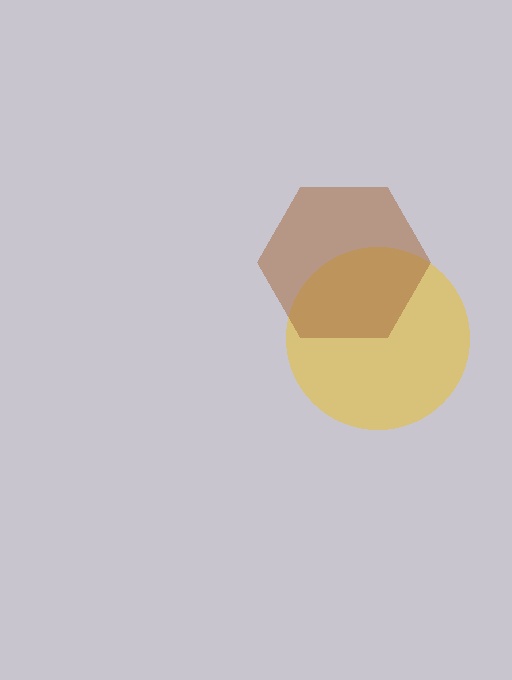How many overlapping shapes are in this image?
There are 2 overlapping shapes in the image.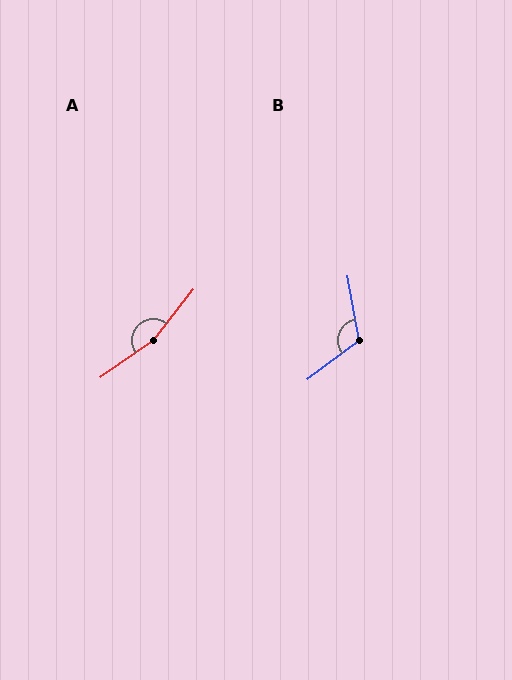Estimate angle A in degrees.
Approximately 164 degrees.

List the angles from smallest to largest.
B (117°), A (164°).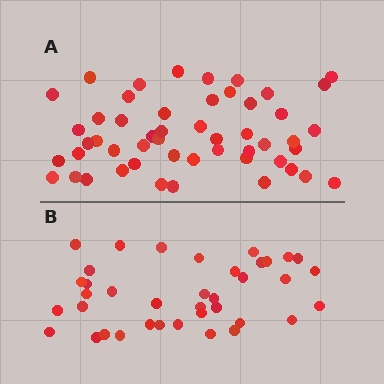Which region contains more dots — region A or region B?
Region A (the top region) has more dots.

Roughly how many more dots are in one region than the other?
Region A has approximately 15 more dots than region B.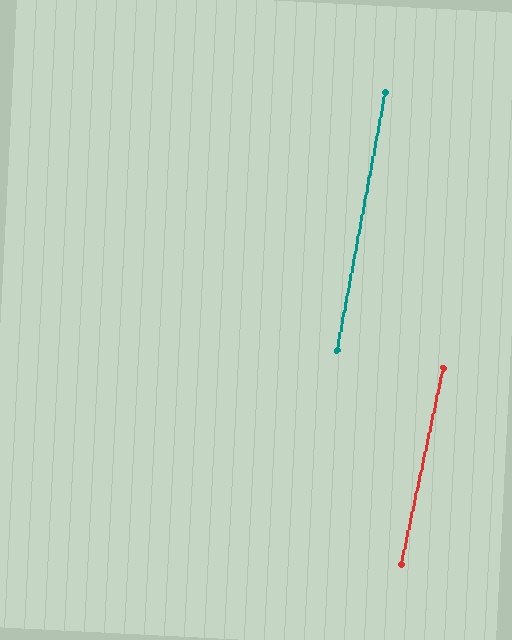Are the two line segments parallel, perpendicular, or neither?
Parallel — their directions differ by only 1.5°.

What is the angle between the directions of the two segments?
Approximately 2 degrees.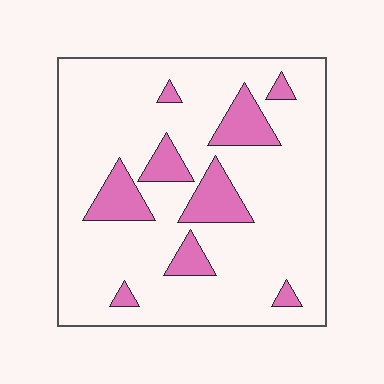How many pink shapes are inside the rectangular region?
9.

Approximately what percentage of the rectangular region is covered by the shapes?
Approximately 15%.